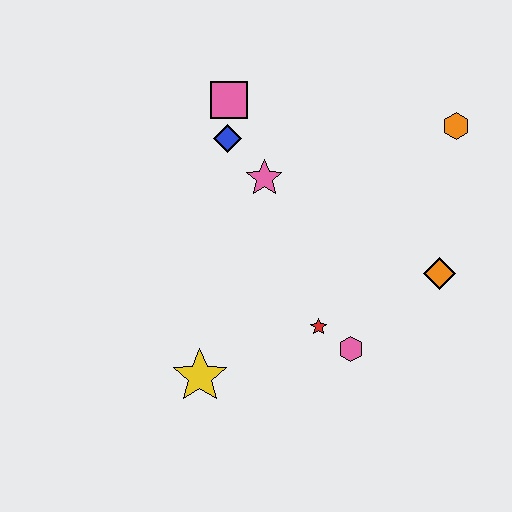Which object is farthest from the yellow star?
The orange hexagon is farthest from the yellow star.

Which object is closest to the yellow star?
The red star is closest to the yellow star.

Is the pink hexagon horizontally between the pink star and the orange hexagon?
Yes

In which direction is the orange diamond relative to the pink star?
The orange diamond is to the right of the pink star.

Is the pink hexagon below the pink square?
Yes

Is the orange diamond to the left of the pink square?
No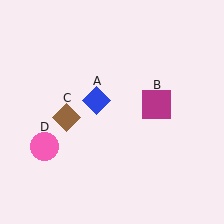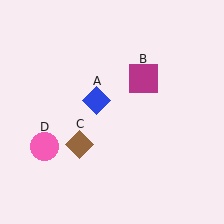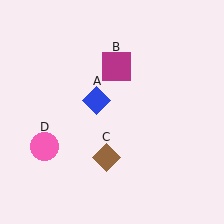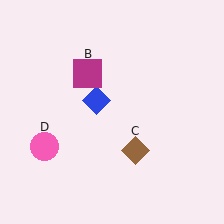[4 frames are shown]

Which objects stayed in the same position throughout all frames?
Blue diamond (object A) and pink circle (object D) remained stationary.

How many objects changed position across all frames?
2 objects changed position: magenta square (object B), brown diamond (object C).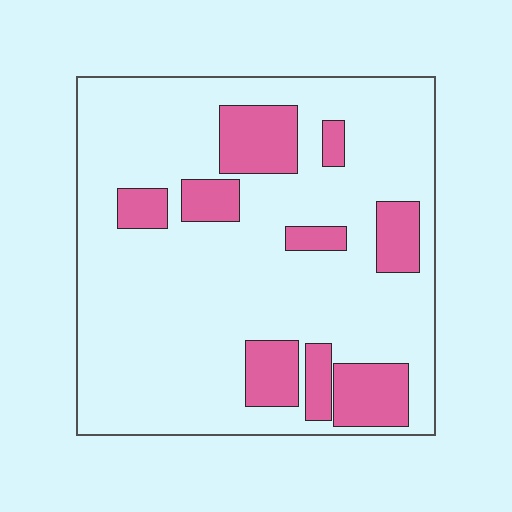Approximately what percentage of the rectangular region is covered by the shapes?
Approximately 20%.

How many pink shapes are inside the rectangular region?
9.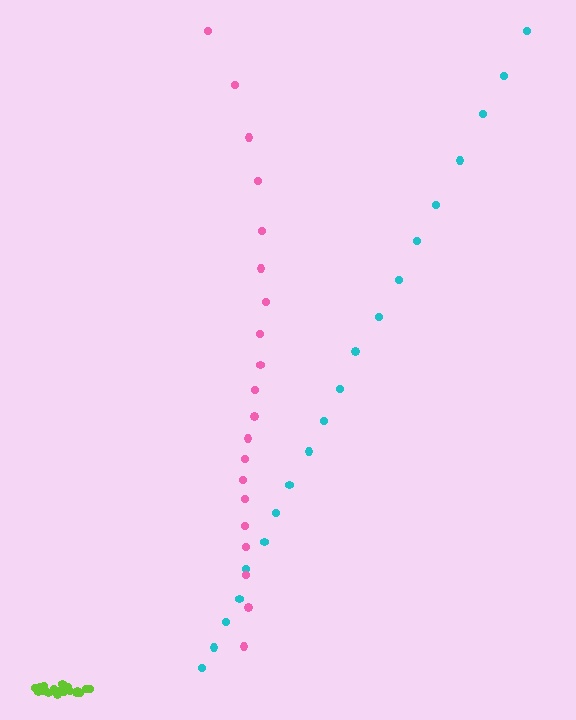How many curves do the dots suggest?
There are 3 distinct paths.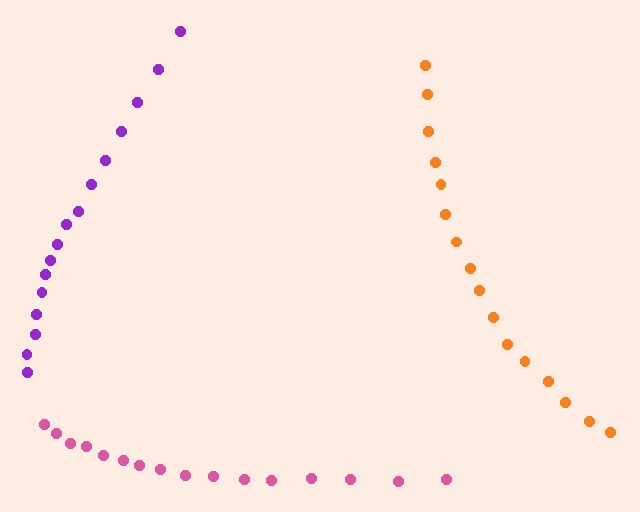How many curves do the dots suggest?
There are 3 distinct paths.